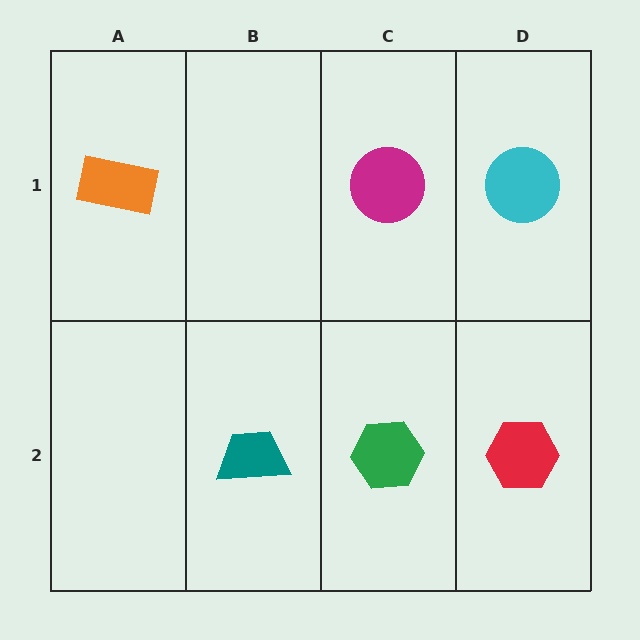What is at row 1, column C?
A magenta circle.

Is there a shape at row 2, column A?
No, that cell is empty.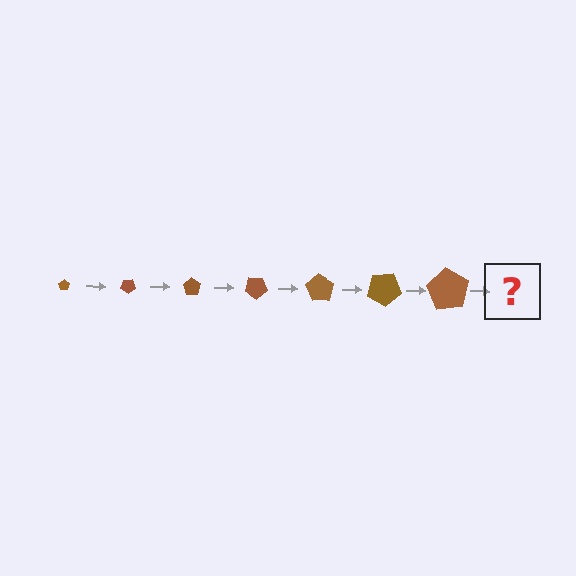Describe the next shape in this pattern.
It should be a pentagon, larger than the previous one and rotated 245 degrees from the start.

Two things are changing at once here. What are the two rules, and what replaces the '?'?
The two rules are that the pentagon grows larger each step and it rotates 35 degrees each step. The '?' should be a pentagon, larger than the previous one and rotated 245 degrees from the start.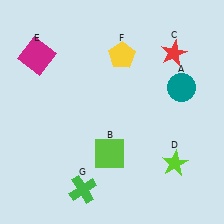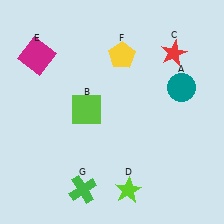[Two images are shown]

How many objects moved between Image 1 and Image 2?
2 objects moved between the two images.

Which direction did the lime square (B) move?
The lime square (B) moved up.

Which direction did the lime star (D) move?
The lime star (D) moved left.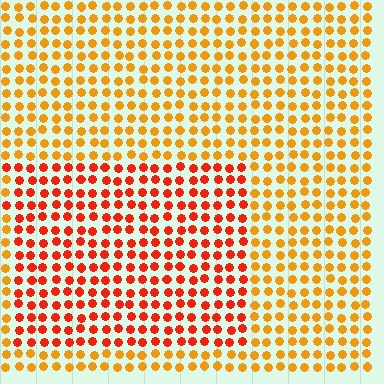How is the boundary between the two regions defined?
The boundary is defined purely by a slight shift in hue (about 33 degrees). Spacing, size, and orientation are identical on both sides.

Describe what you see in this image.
The image is filled with small orange elements in a uniform arrangement. A rectangle-shaped region is visible where the elements are tinted to a slightly different hue, forming a subtle color boundary.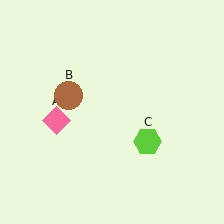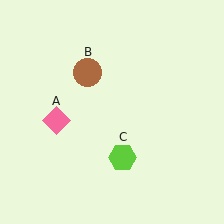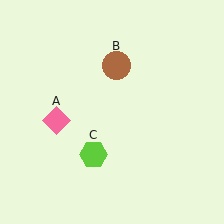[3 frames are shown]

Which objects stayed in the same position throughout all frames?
Pink diamond (object A) remained stationary.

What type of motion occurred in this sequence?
The brown circle (object B), lime hexagon (object C) rotated clockwise around the center of the scene.